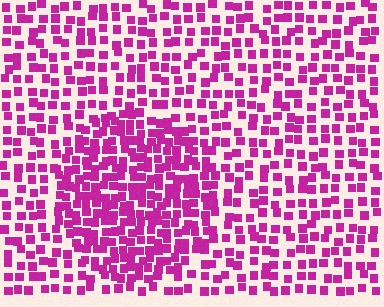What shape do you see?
I see a circle.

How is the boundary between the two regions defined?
The boundary is defined by a change in element density (approximately 1.8x ratio). All elements are the same color, size, and shape.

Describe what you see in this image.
The image contains small magenta elements arranged at two different densities. A circle-shaped region is visible where the elements are more densely packed than the surrounding area.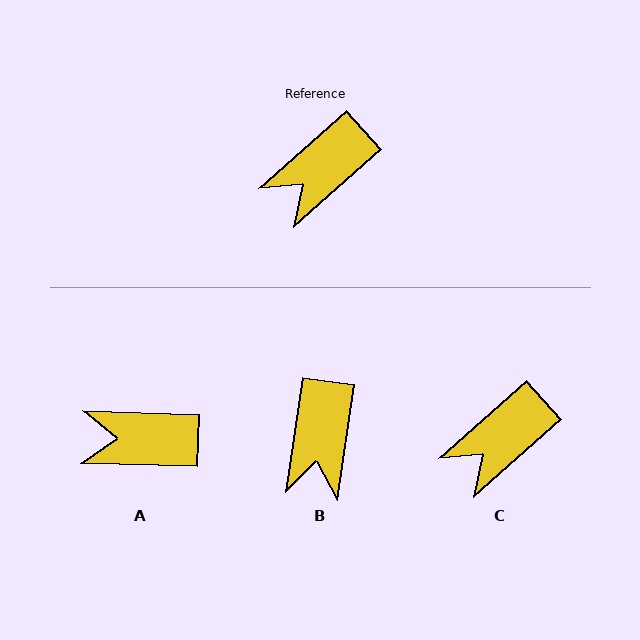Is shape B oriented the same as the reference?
No, it is off by about 40 degrees.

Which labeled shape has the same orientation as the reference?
C.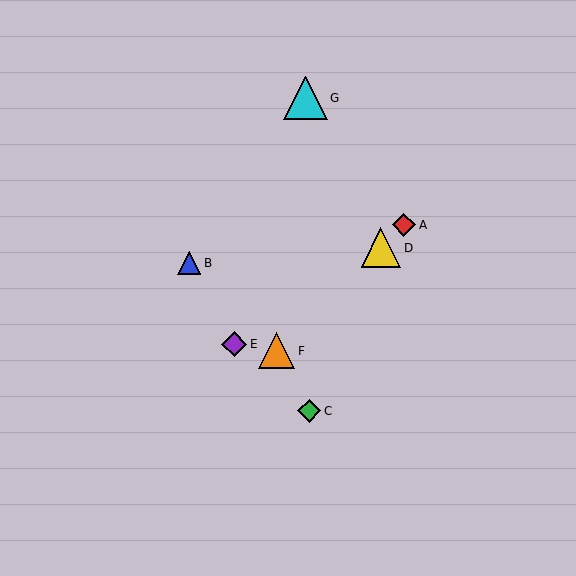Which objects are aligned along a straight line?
Objects A, D, F are aligned along a straight line.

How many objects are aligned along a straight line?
3 objects (A, D, F) are aligned along a straight line.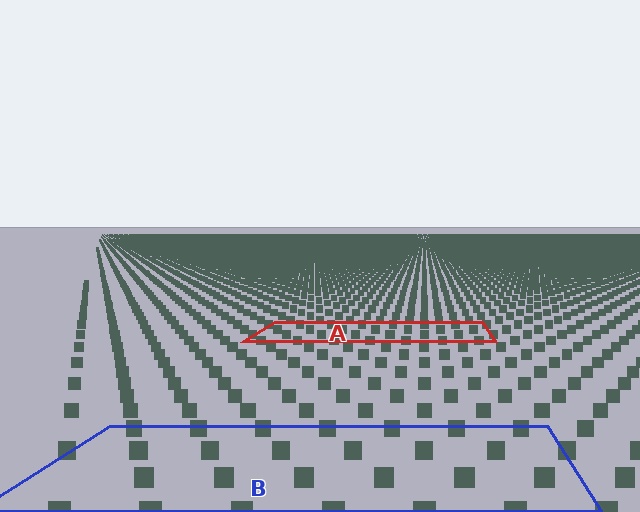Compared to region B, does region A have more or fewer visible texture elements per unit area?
Region A has more texture elements per unit area — they are packed more densely because it is farther away.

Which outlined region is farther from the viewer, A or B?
Region A is farther from the viewer — the texture elements inside it appear smaller and more densely packed.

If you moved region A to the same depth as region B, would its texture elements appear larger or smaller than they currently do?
They would appear larger. At a closer depth, the same texture elements are projected at a bigger on-screen size.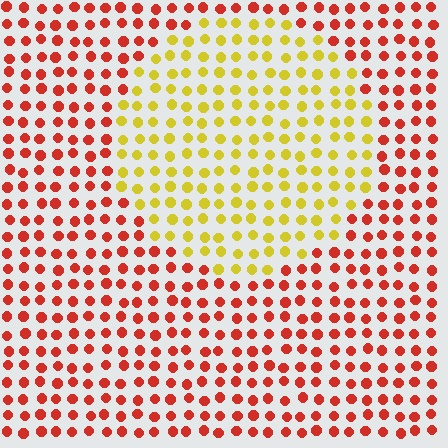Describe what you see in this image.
The image is filled with small red elements in a uniform arrangement. A circle-shaped region is visible where the elements are tinted to a slightly different hue, forming a subtle color boundary.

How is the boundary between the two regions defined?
The boundary is defined purely by a slight shift in hue (about 55 degrees). Spacing, size, and orientation are identical on both sides.